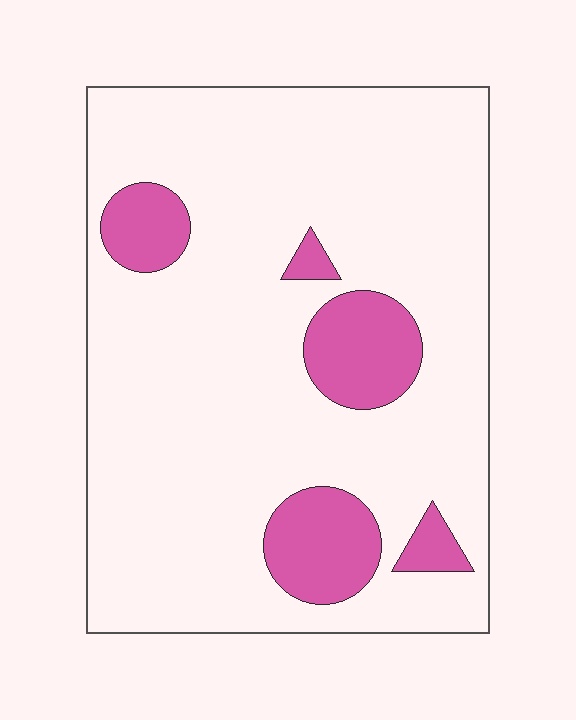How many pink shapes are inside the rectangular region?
5.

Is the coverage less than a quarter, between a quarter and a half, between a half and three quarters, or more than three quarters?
Less than a quarter.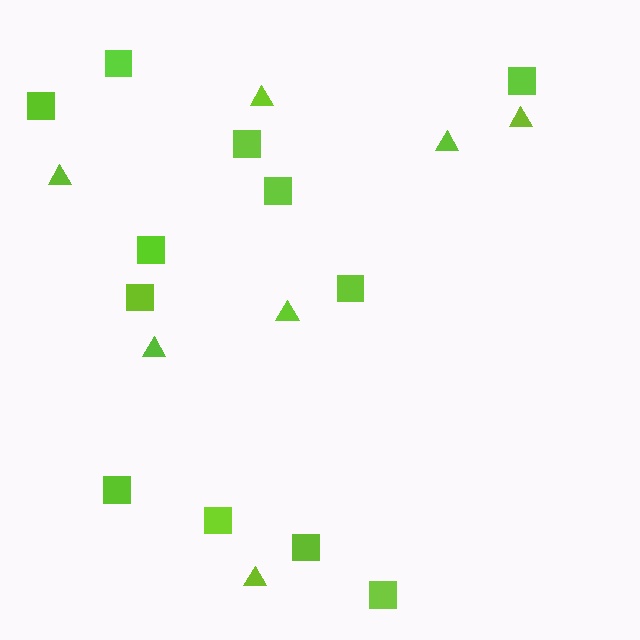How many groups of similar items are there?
There are 2 groups: one group of triangles (7) and one group of squares (12).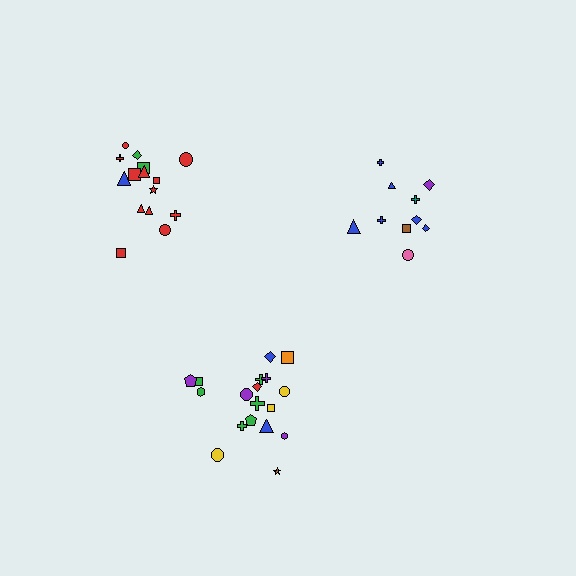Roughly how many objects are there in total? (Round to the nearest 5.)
Roughly 45 objects in total.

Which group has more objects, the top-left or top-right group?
The top-left group.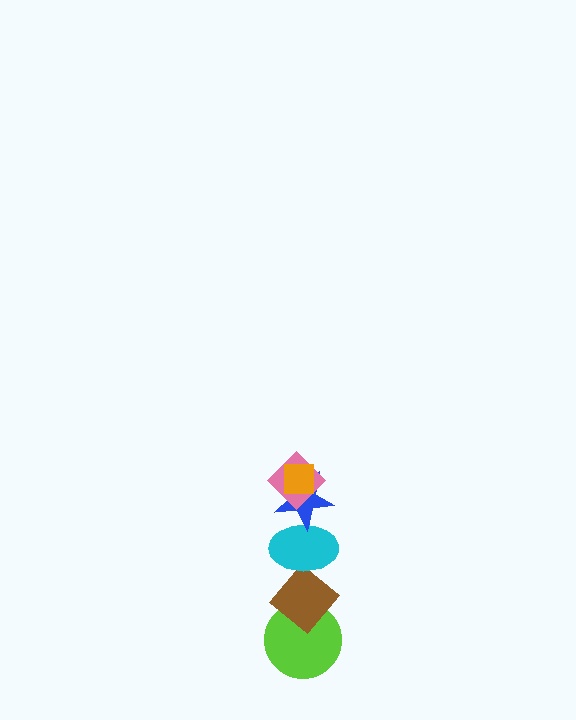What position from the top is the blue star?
The blue star is 3rd from the top.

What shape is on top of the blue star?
The pink diamond is on top of the blue star.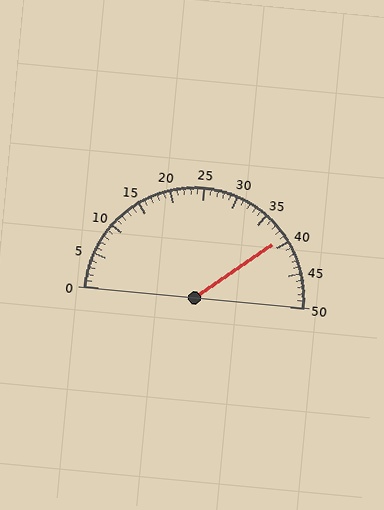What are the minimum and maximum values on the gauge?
The gauge ranges from 0 to 50.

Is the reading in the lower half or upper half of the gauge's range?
The reading is in the upper half of the range (0 to 50).